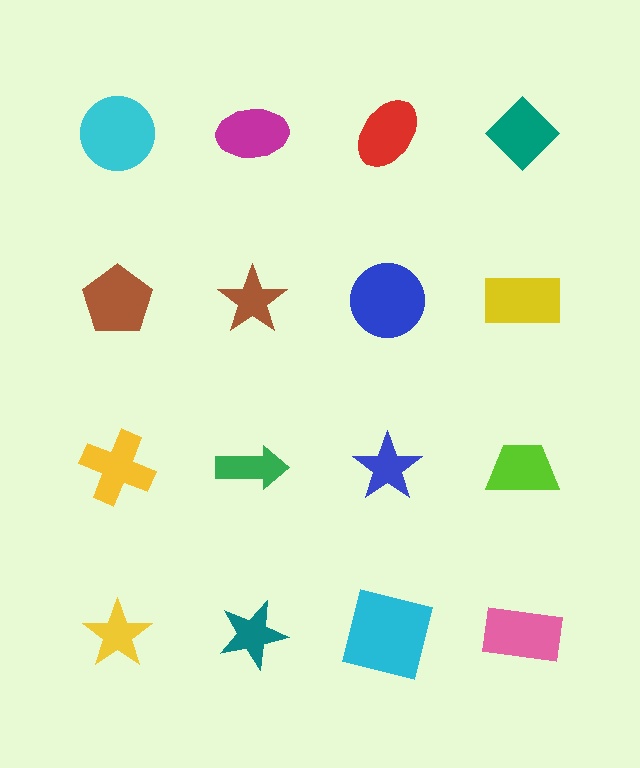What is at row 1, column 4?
A teal diamond.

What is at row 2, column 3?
A blue circle.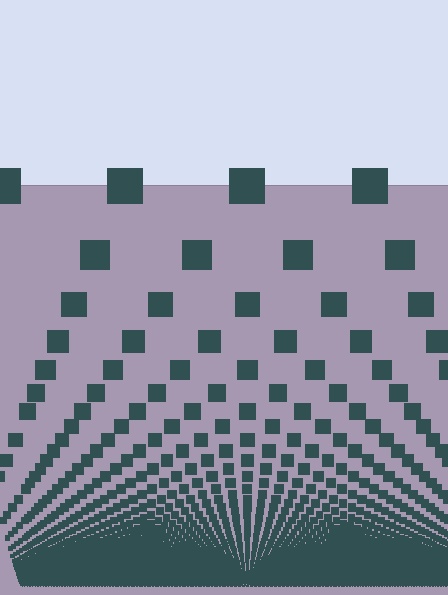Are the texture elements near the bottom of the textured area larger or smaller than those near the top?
Smaller. The gradient is inverted — elements near the bottom are smaller and denser.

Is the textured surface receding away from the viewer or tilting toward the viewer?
The surface appears to tilt toward the viewer. Texture elements get larger and sparser toward the top.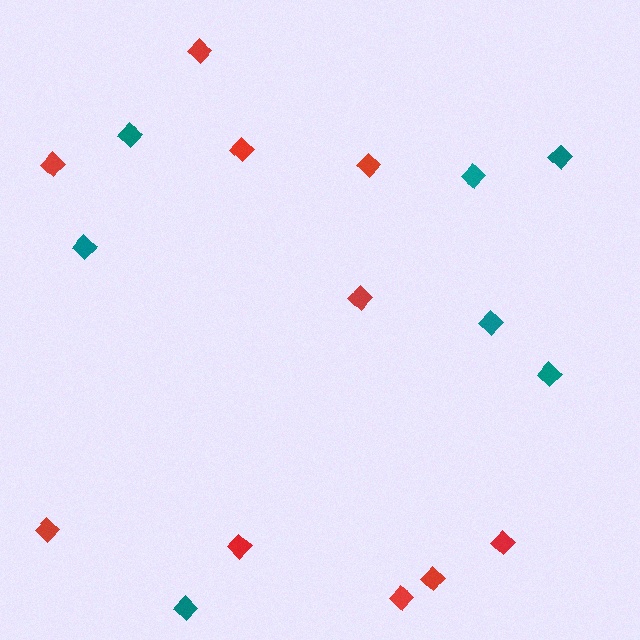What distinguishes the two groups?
There are 2 groups: one group of teal diamonds (7) and one group of red diamonds (10).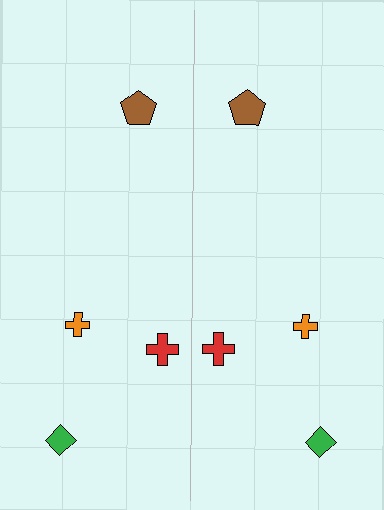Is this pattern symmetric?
Yes, this pattern has bilateral (reflection) symmetry.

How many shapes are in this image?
There are 8 shapes in this image.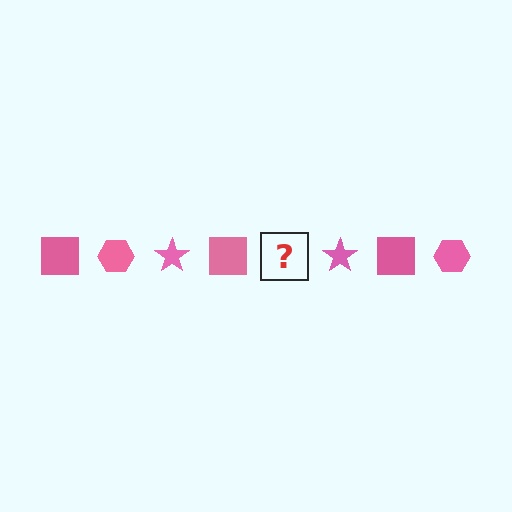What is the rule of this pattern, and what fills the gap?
The rule is that the pattern cycles through square, hexagon, star shapes in pink. The gap should be filled with a pink hexagon.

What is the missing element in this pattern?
The missing element is a pink hexagon.